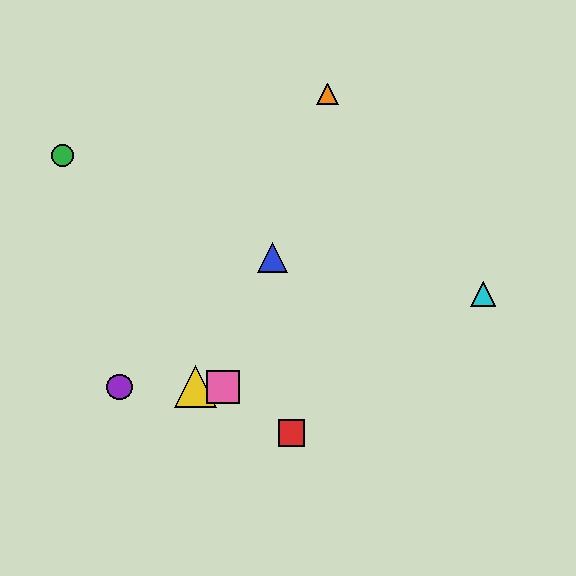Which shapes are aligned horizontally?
The yellow triangle, the purple circle, the pink square are aligned horizontally.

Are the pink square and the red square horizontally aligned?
No, the pink square is at y≈387 and the red square is at y≈433.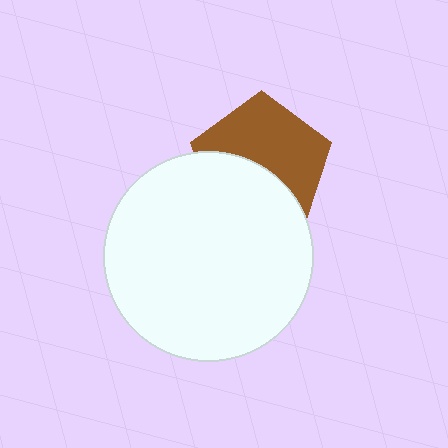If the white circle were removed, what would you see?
You would see the complete brown pentagon.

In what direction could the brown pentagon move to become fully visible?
The brown pentagon could move up. That would shift it out from behind the white circle entirely.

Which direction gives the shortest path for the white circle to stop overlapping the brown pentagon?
Moving down gives the shortest separation.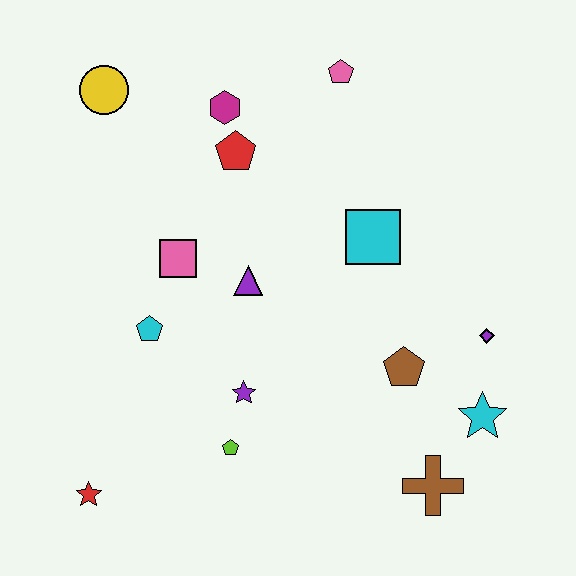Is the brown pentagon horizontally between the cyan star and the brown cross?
No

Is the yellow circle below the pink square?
No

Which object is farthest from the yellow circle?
The brown cross is farthest from the yellow circle.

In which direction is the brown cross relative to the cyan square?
The brown cross is below the cyan square.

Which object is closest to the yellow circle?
The magenta hexagon is closest to the yellow circle.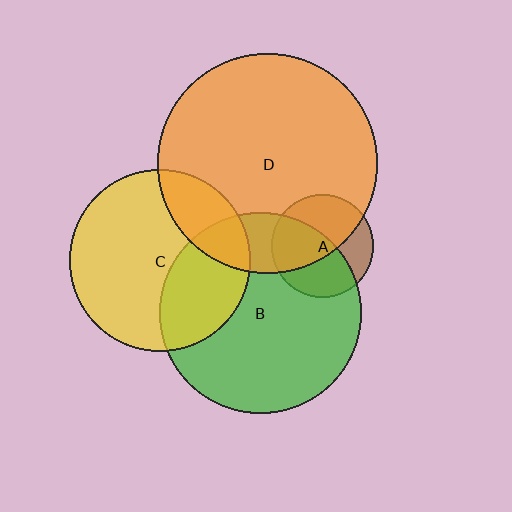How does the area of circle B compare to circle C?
Approximately 1.2 times.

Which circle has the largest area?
Circle D (orange).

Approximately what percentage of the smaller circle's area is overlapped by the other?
Approximately 20%.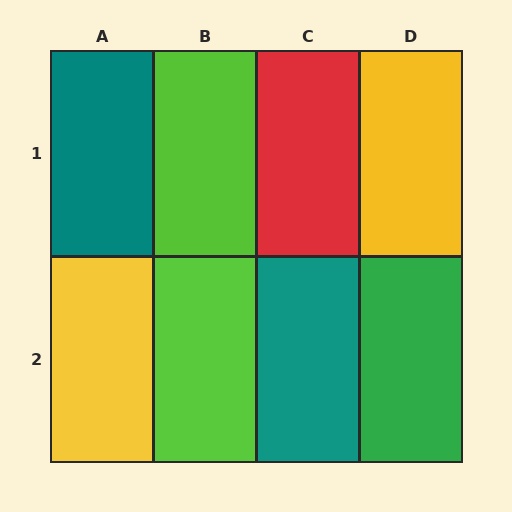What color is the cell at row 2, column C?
Teal.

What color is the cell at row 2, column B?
Lime.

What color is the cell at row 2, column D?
Green.